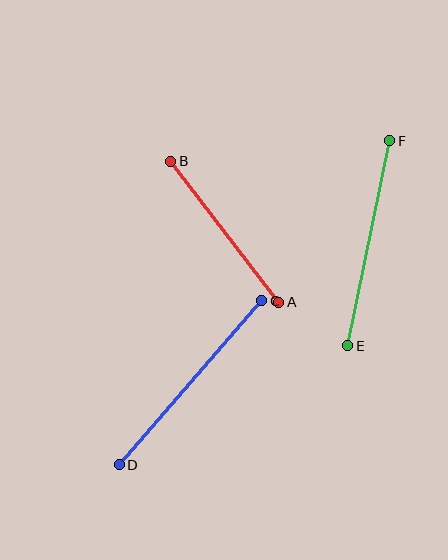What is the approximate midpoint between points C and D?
The midpoint is at approximately (190, 383) pixels.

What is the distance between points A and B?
The distance is approximately 178 pixels.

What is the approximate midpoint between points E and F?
The midpoint is at approximately (369, 243) pixels.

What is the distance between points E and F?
The distance is approximately 209 pixels.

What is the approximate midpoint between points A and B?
The midpoint is at approximately (225, 232) pixels.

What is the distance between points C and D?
The distance is approximately 218 pixels.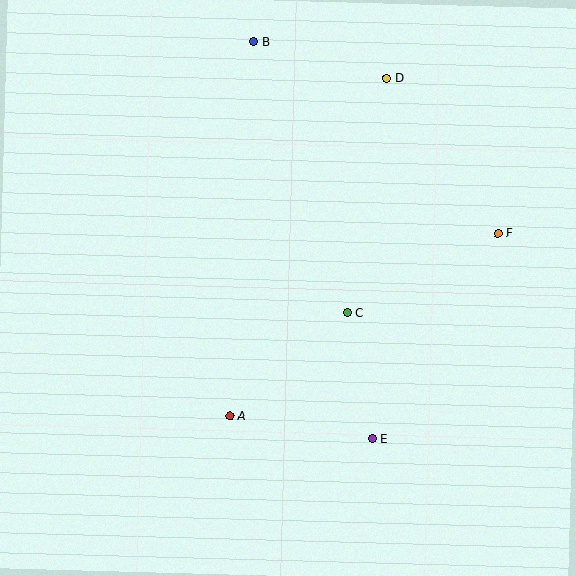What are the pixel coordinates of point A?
Point A is at (229, 416).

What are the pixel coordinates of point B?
Point B is at (253, 42).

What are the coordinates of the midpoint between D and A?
The midpoint between D and A is at (308, 247).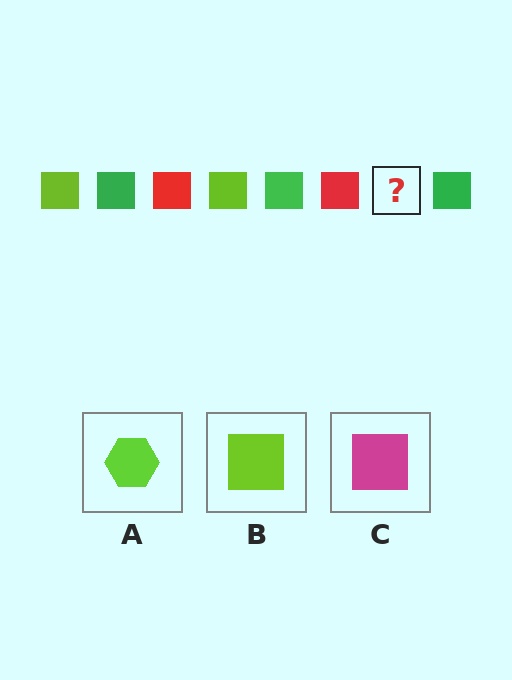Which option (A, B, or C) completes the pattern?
B.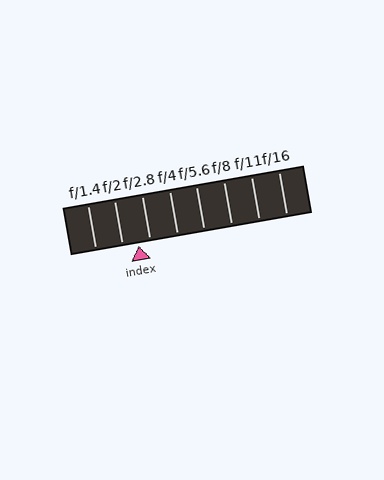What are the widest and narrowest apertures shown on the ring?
The widest aperture shown is f/1.4 and the narrowest is f/16.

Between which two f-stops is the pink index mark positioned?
The index mark is between f/2 and f/2.8.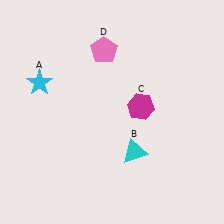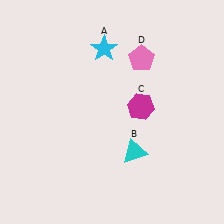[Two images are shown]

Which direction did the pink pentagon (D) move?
The pink pentagon (D) moved right.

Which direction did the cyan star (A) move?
The cyan star (A) moved right.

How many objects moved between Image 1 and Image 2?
2 objects moved between the two images.